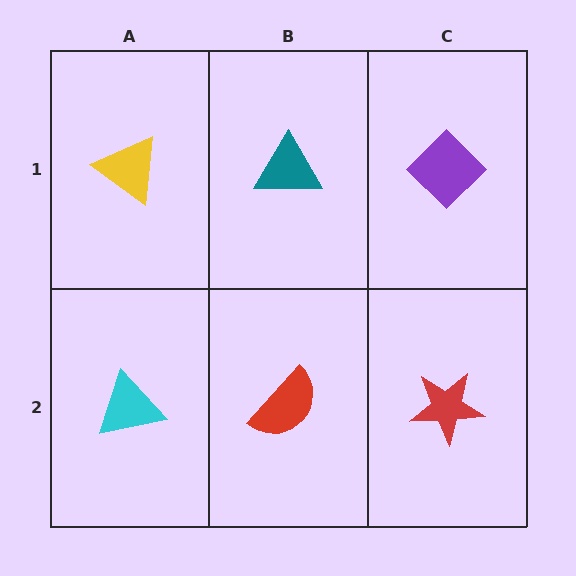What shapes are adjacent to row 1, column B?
A red semicircle (row 2, column B), a yellow triangle (row 1, column A), a purple diamond (row 1, column C).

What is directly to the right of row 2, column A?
A red semicircle.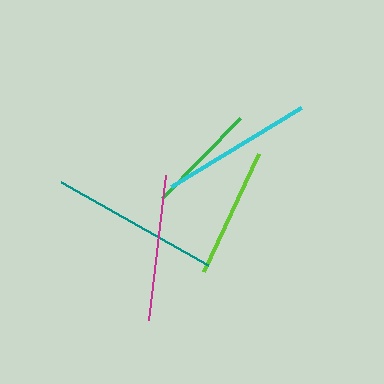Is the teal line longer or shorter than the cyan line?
The teal line is longer than the cyan line.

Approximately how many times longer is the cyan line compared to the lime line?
The cyan line is approximately 1.2 times the length of the lime line.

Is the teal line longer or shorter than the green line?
The teal line is longer than the green line.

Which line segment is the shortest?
The green line is the shortest at approximately 112 pixels.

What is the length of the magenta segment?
The magenta segment is approximately 145 pixels long.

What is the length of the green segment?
The green segment is approximately 112 pixels long.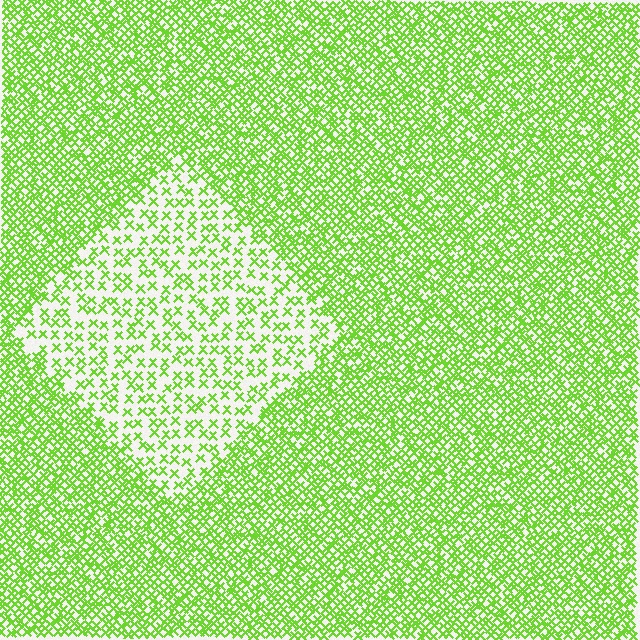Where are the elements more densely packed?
The elements are more densely packed outside the diamond boundary.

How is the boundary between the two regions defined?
The boundary is defined by a change in element density (approximately 2.4x ratio). All elements are the same color, size, and shape.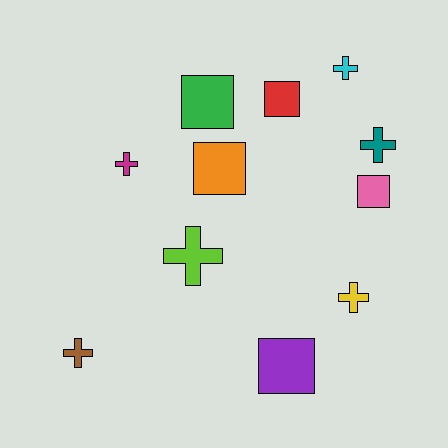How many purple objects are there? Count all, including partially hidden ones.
There is 1 purple object.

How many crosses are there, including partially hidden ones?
There are 6 crosses.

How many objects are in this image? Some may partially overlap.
There are 11 objects.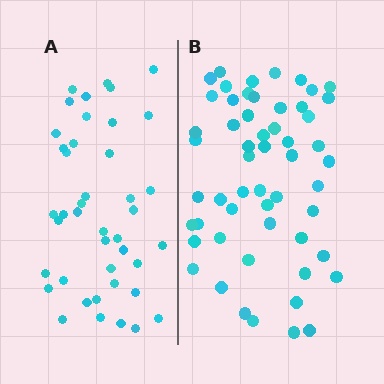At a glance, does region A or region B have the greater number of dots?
Region B (the right region) has more dots.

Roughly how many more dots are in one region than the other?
Region B has approximately 15 more dots than region A.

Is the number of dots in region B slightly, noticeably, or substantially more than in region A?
Region B has noticeably more, but not dramatically so. The ratio is roughly 1.3 to 1.